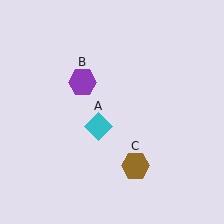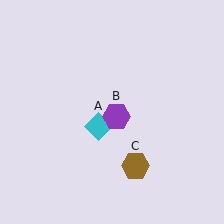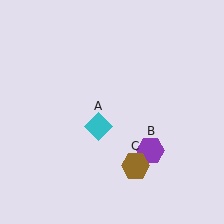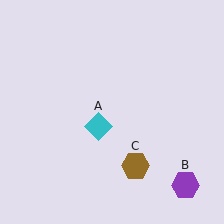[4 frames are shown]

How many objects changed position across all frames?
1 object changed position: purple hexagon (object B).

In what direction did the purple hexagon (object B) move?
The purple hexagon (object B) moved down and to the right.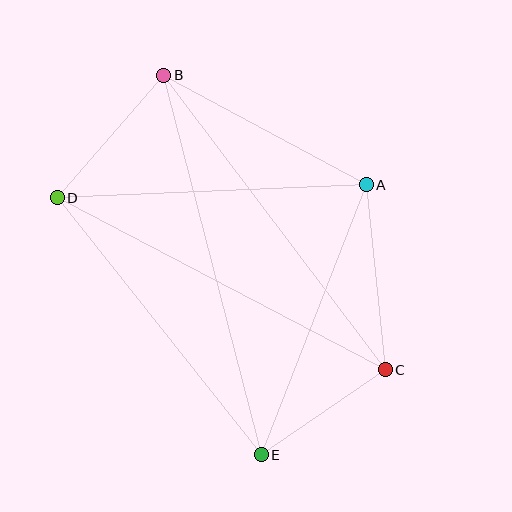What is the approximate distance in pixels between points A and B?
The distance between A and B is approximately 230 pixels.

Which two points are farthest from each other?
Points B and E are farthest from each other.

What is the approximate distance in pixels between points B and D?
The distance between B and D is approximately 162 pixels.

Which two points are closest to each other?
Points C and E are closest to each other.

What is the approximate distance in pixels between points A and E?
The distance between A and E is approximately 290 pixels.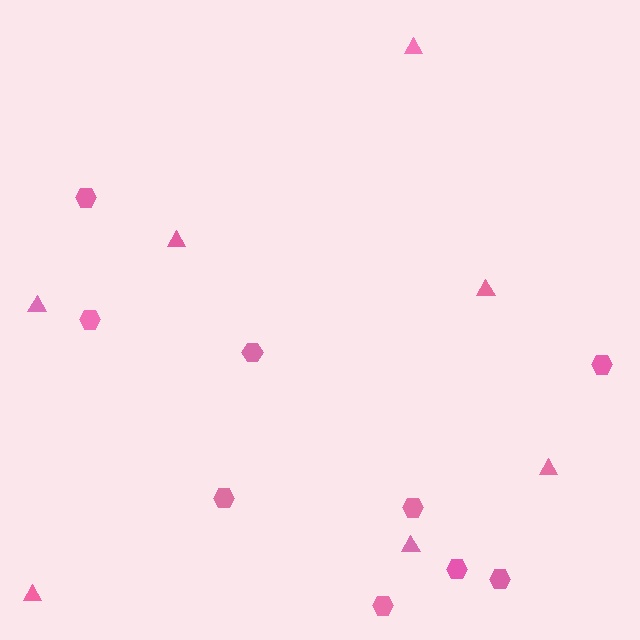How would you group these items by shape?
There are 2 groups: one group of hexagons (9) and one group of triangles (7).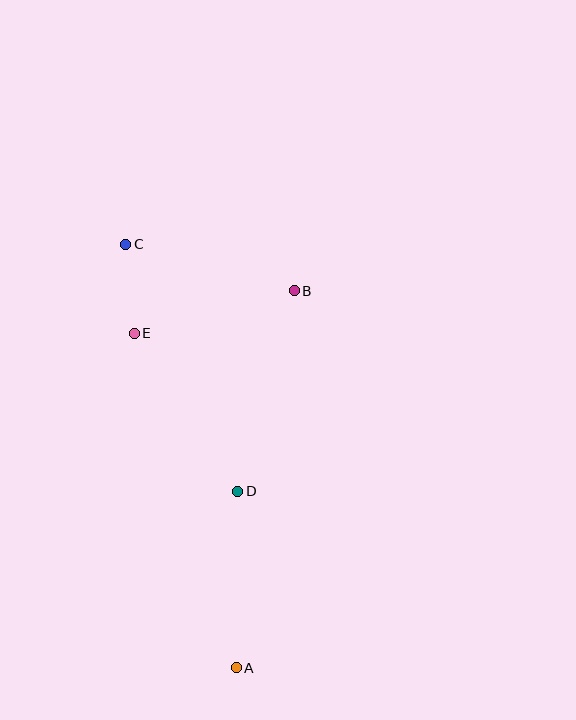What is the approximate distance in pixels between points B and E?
The distance between B and E is approximately 165 pixels.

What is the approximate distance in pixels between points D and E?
The distance between D and E is approximately 189 pixels.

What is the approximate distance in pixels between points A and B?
The distance between A and B is approximately 381 pixels.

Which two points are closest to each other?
Points C and E are closest to each other.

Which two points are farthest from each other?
Points A and C are farthest from each other.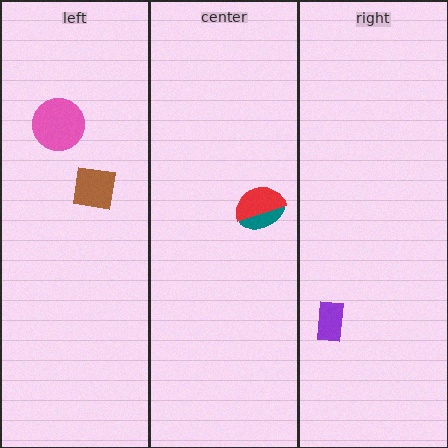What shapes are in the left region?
The pink circle, the brown square.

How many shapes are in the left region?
2.